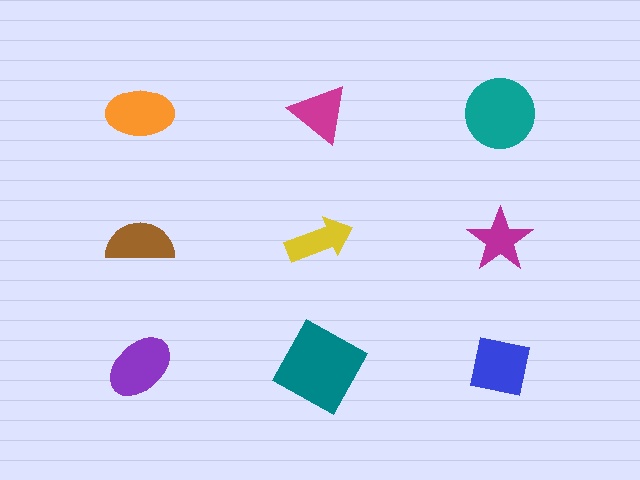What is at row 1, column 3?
A teal circle.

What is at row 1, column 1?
An orange ellipse.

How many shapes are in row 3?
3 shapes.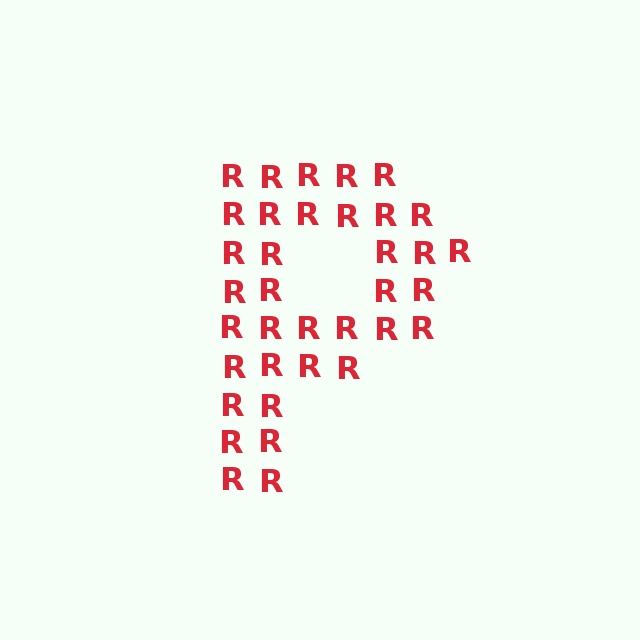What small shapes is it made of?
It is made of small letter R's.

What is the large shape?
The large shape is the letter P.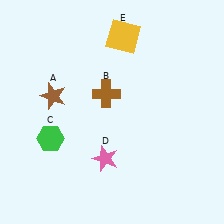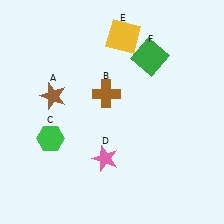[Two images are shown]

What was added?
A green square (F) was added in Image 2.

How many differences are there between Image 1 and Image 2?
There is 1 difference between the two images.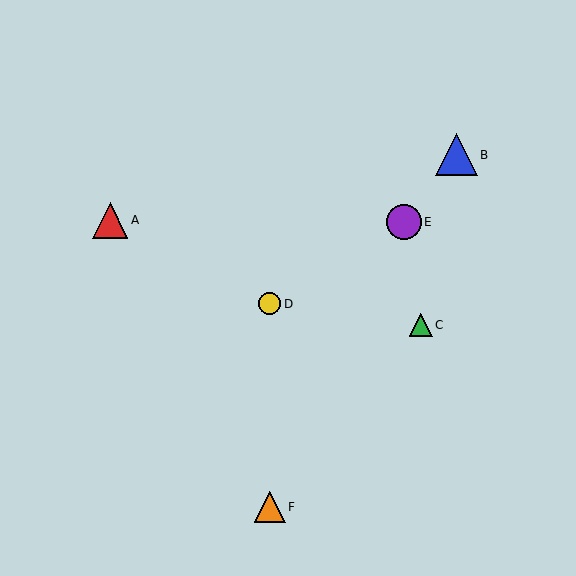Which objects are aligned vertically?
Objects D, F are aligned vertically.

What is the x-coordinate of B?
Object B is at x≈456.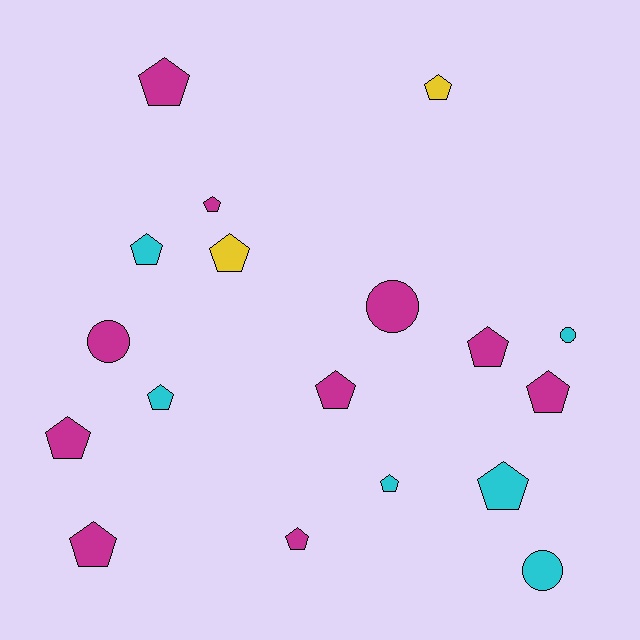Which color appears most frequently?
Magenta, with 10 objects.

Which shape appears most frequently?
Pentagon, with 14 objects.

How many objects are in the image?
There are 18 objects.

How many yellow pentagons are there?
There are 2 yellow pentagons.